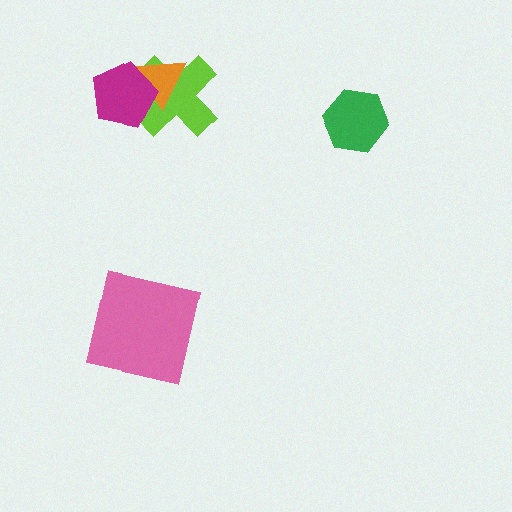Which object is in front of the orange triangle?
The magenta pentagon is in front of the orange triangle.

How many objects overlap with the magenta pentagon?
2 objects overlap with the magenta pentagon.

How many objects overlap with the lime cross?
2 objects overlap with the lime cross.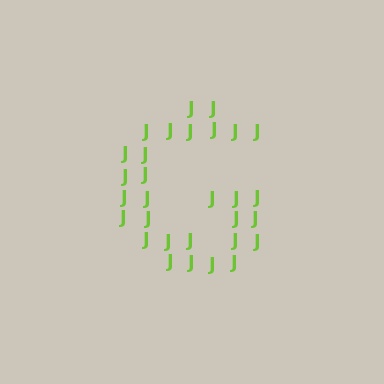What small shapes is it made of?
It is made of small letter J's.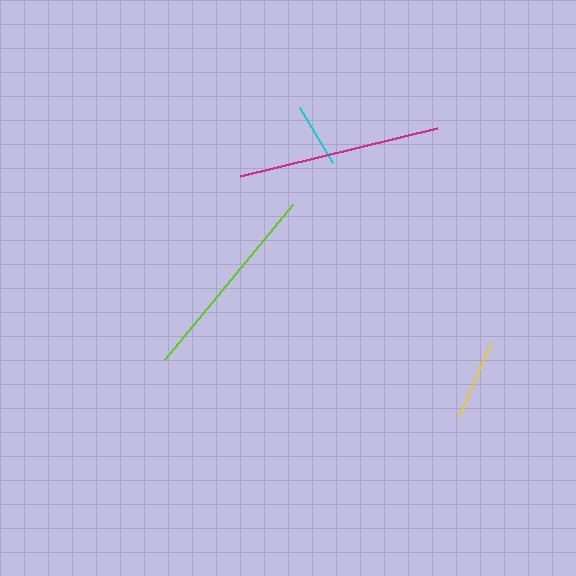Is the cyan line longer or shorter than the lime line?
The lime line is longer than the cyan line.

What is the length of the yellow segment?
The yellow segment is approximately 79 pixels long.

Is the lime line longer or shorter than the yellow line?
The lime line is longer than the yellow line.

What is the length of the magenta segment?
The magenta segment is approximately 202 pixels long.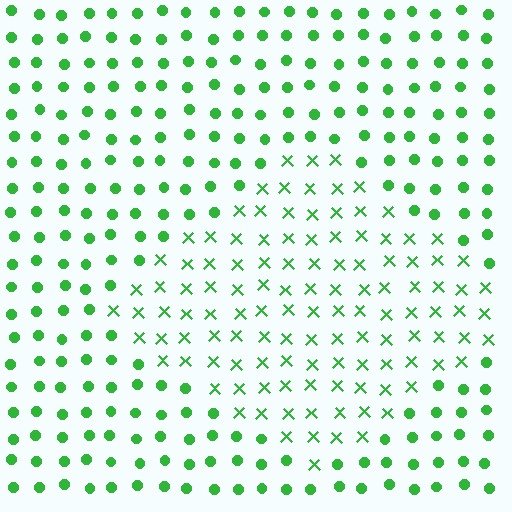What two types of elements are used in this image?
The image uses X marks inside the diamond region and circles outside it.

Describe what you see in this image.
The image is filled with small green elements arranged in a uniform grid. A diamond-shaped region contains X marks, while the surrounding area contains circles. The boundary is defined purely by the change in element shape.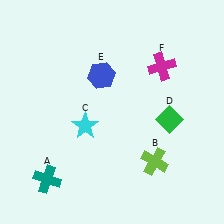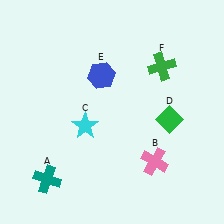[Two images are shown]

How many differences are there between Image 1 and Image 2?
There are 2 differences between the two images.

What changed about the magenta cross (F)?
In Image 1, F is magenta. In Image 2, it changed to green.